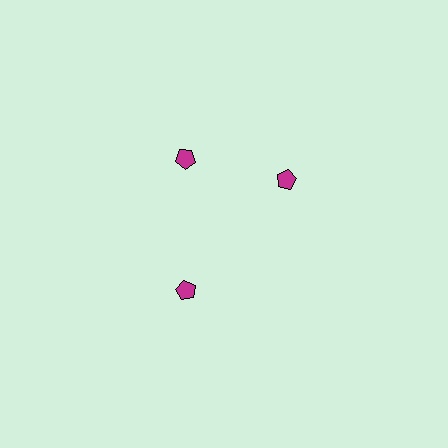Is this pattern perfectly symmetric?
No. The 3 magenta pentagons are arranged in a ring, but one element near the 3 o'clock position is rotated out of alignment along the ring, breaking the 3-fold rotational symmetry.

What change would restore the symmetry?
The symmetry would be restored by rotating it back into even spacing with its neighbors so that all 3 pentagons sit at equal angles and equal distance from the center.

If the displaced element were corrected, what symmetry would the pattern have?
It would have 3-fold rotational symmetry — the pattern would map onto itself every 120 degrees.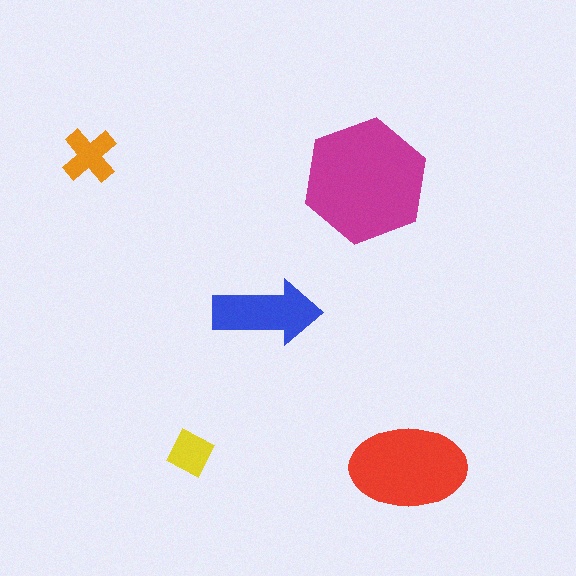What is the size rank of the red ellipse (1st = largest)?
2nd.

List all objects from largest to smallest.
The magenta hexagon, the red ellipse, the blue arrow, the orange cross, the yellow square.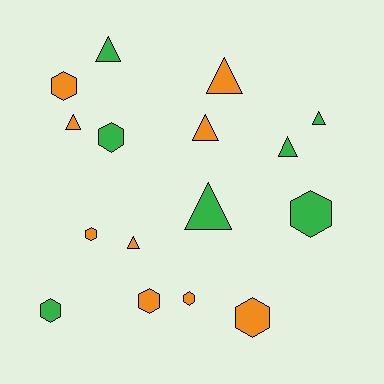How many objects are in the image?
There are 16 objects.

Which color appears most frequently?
Orange, with 9 objects.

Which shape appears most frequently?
Triangle, with 8 objects.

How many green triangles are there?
There are 4 green triangles.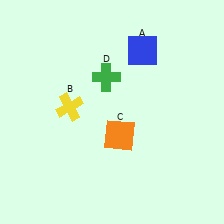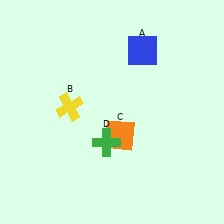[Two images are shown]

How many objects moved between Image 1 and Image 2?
1 object moved between the two images.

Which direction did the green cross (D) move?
The green cross (D) moved down.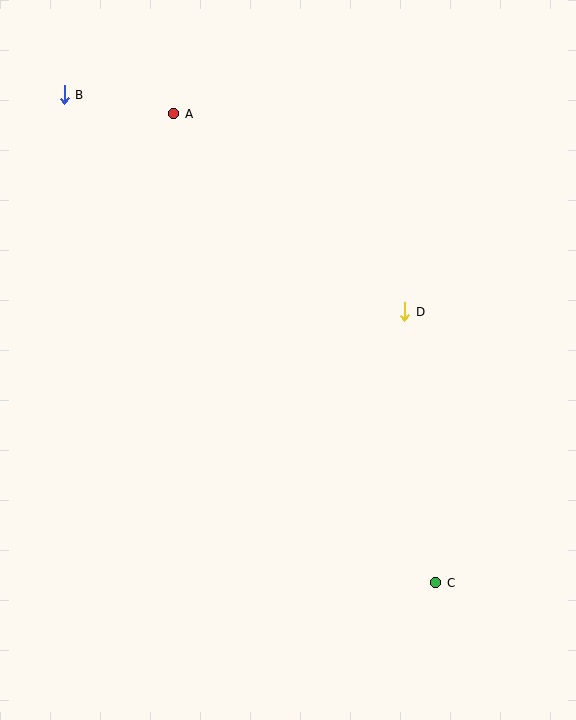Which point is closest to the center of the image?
Point D at (405, 312) is closest to the center.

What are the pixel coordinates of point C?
Point C is at (436, 583).